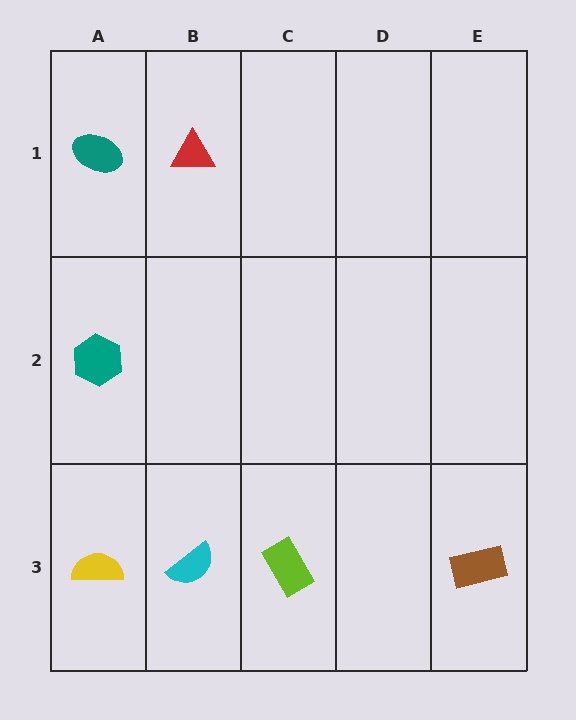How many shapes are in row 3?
4 shapes.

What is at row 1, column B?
A red triangle.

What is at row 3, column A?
A yellow semicircle.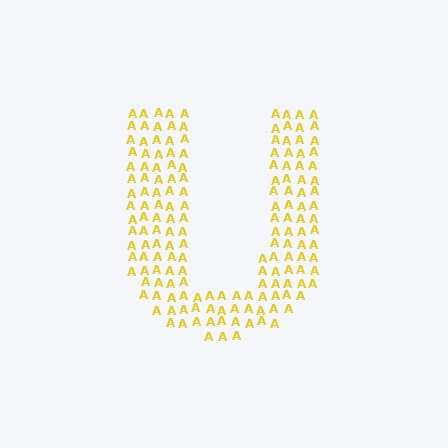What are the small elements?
The small elements are letter A's.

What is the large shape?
The large shape is the letter U.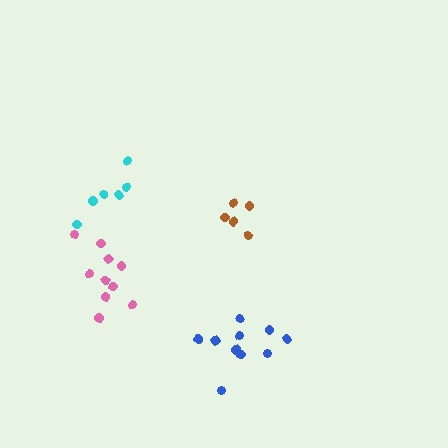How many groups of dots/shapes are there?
There are 4 groups.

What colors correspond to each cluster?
The clusters are colored: brown, pink, blue, cyan.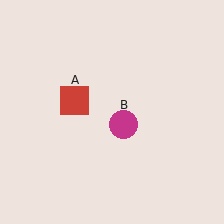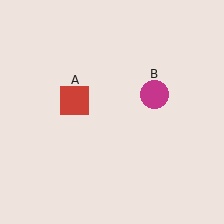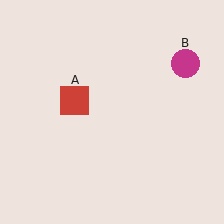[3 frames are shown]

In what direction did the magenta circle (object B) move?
The magenta circle (object B) moved up and to the right.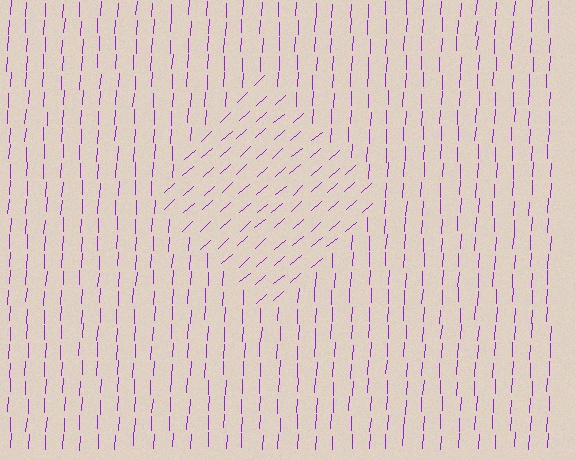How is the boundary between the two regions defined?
The boundary is defined purely by a change in line orientation (approximately 45 degrees difference). All lines are the same color and thickness.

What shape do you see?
I see a diamond.